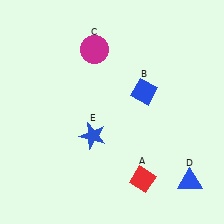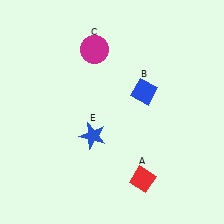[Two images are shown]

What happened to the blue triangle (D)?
The blue triangle (D) was removed in Image 2. It was in the bottom-right area of Image 1.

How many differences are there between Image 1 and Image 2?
There is 1 difference between the two images.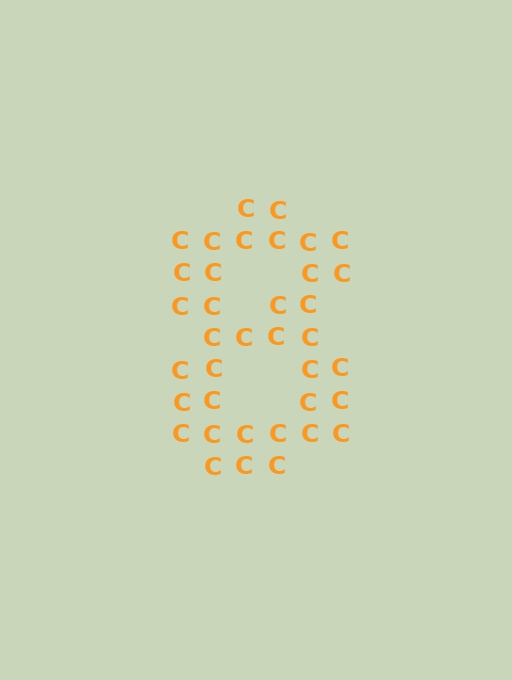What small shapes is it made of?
It is made of small letter C's.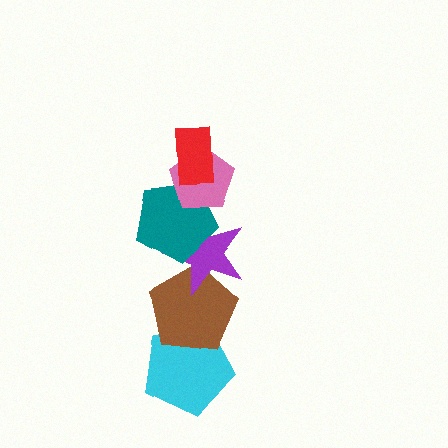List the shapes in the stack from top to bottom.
From top to bottom: the red rectangle, the pink pentagon, the teal pentagon, the purple star, the brown pentagon, the cyan pentagon.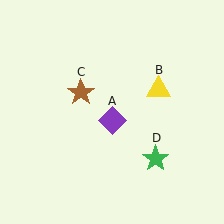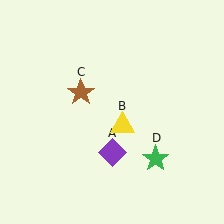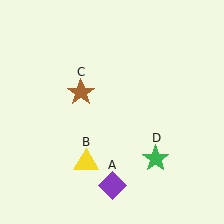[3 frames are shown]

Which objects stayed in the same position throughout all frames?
Brown star (object C) and green star (object D) remained stationary.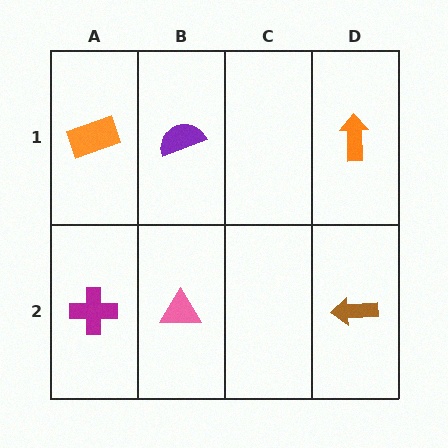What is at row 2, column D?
A brown arrow.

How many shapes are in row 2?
3 shapes.